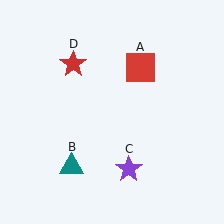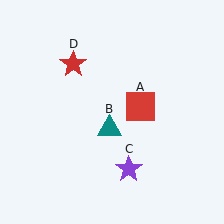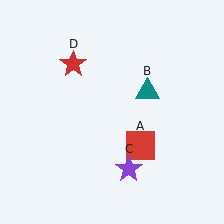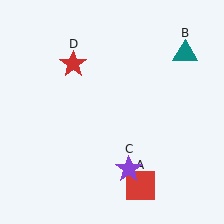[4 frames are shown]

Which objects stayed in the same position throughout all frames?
Purple star (object C) and red star (object D) remained stationary.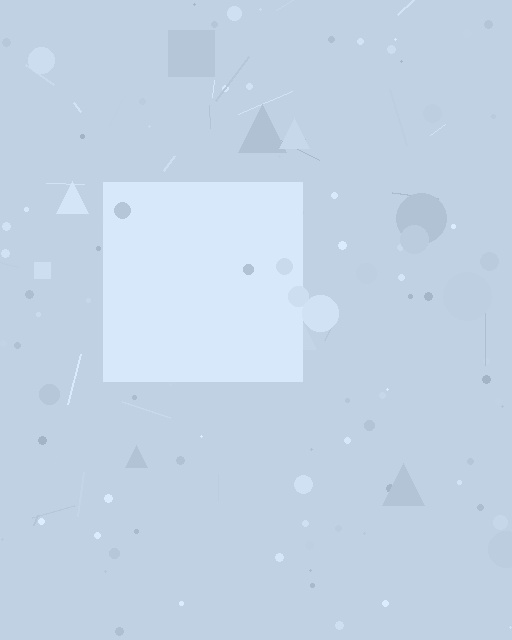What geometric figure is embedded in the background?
A square is embedded in the background.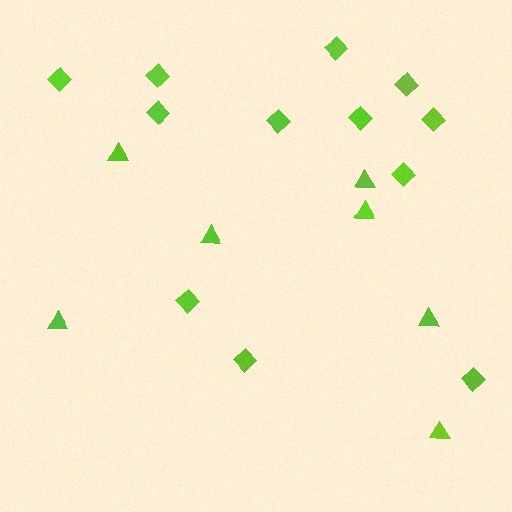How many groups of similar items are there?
There are 2 groups: one group of triangles (7) and one group of diamonds (12).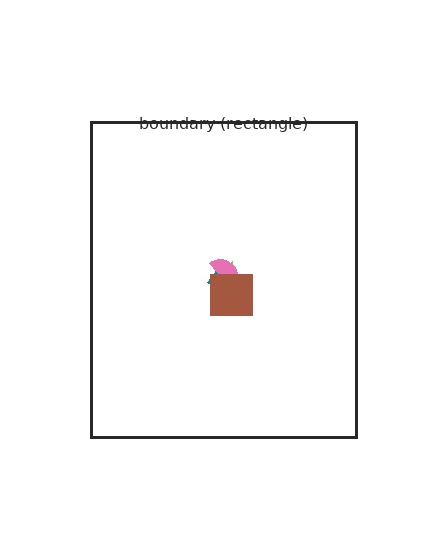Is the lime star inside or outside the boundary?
Inside.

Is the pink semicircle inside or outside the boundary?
Inside.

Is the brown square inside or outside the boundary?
Inside.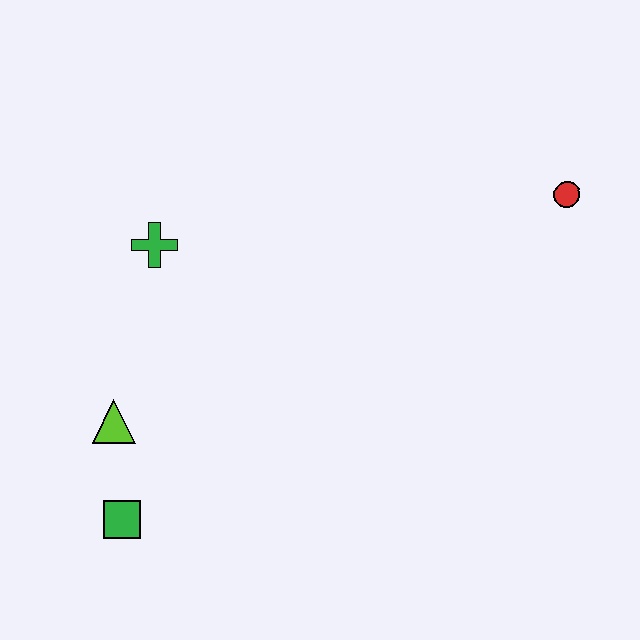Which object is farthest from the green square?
The red circle is farthest from the green square.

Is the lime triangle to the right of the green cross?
No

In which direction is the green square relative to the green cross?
The green square is below the green cross.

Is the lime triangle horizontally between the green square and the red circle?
No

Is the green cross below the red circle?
Yes